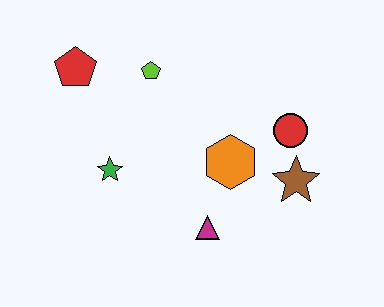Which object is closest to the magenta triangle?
The orange hexagon is closest to the magenta triangle.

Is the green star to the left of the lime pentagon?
Yes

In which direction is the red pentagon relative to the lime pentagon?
The red pentagon is to the left of the lime pentagon.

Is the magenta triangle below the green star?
Yes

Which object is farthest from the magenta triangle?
The red pentagon is farthest from the magenta triangle.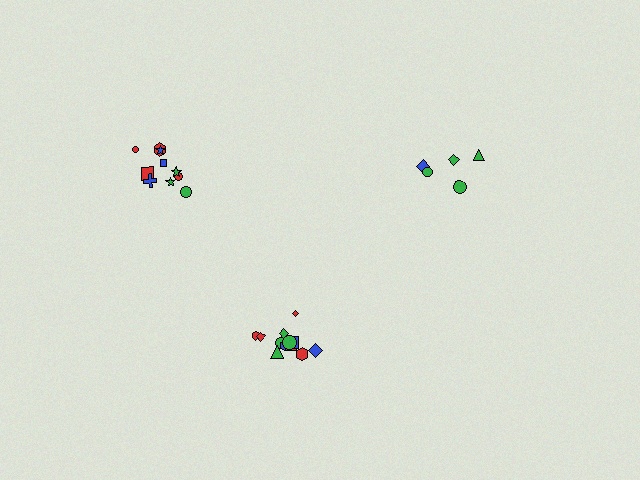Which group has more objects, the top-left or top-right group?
The top-left group.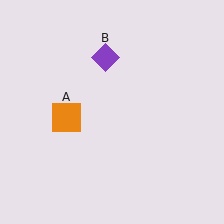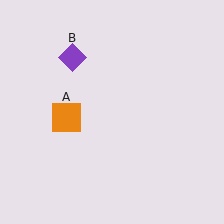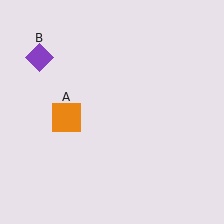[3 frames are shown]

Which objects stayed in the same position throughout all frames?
Orange square (object A) remained stationary.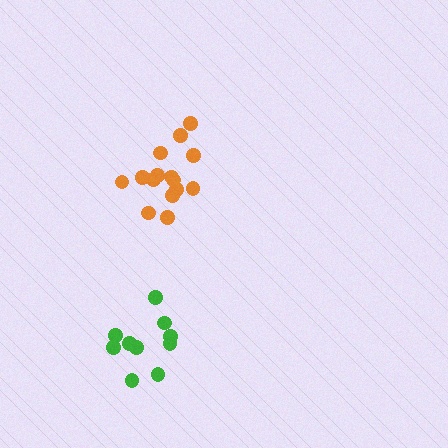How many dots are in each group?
Group 1: 15 dots, Group 2: 10 dots (25 total).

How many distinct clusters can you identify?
There are 2 distinct clusters.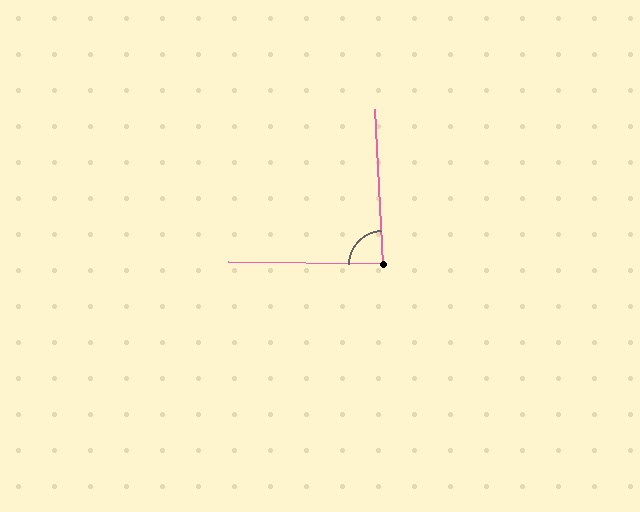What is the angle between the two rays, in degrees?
Approximately 86 degrees.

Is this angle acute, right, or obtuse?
It is approximately a right angle.